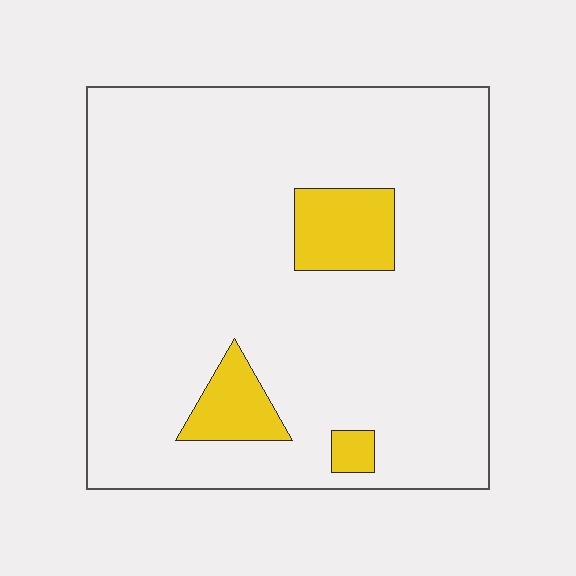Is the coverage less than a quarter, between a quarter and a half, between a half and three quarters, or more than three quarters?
Less than a quarter.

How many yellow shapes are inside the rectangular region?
3.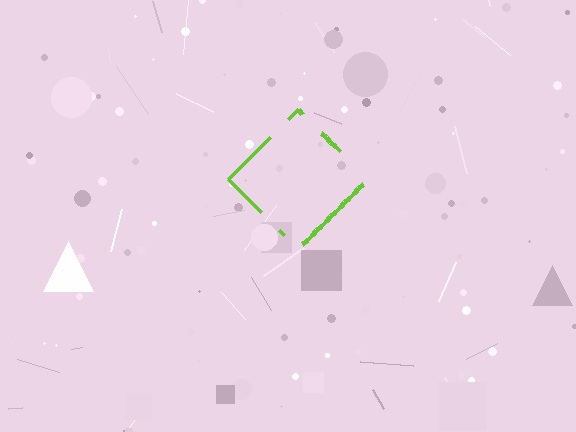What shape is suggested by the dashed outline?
The dashed outline suggests a diamond.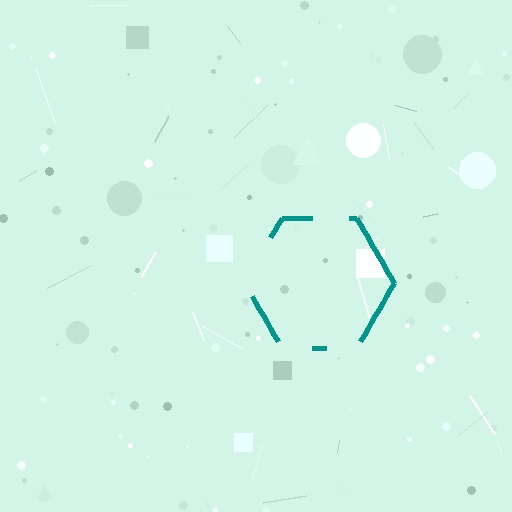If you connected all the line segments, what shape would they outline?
They would outline a hexagon.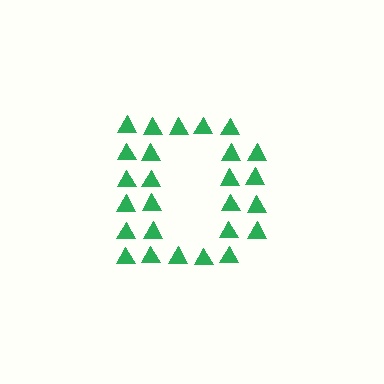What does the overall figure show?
The overall figure shows the letter D.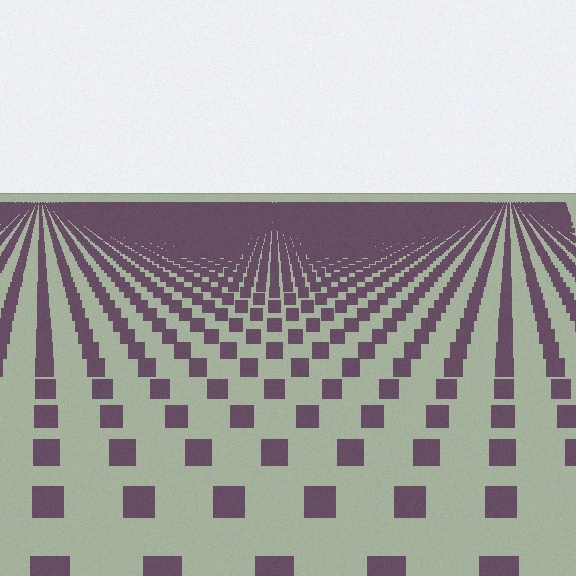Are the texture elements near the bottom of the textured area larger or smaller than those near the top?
Larger. Near the bottom, elements are closer to the viewer and appear at a bigger on-screen size.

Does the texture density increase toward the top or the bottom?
Density increases toward the top.